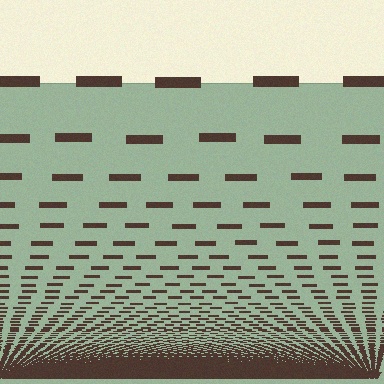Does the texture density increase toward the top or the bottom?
Density increases toward the bottom.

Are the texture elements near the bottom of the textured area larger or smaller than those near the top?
Smaller. The gradient is inverted — elements near the bottom are smaller and denser.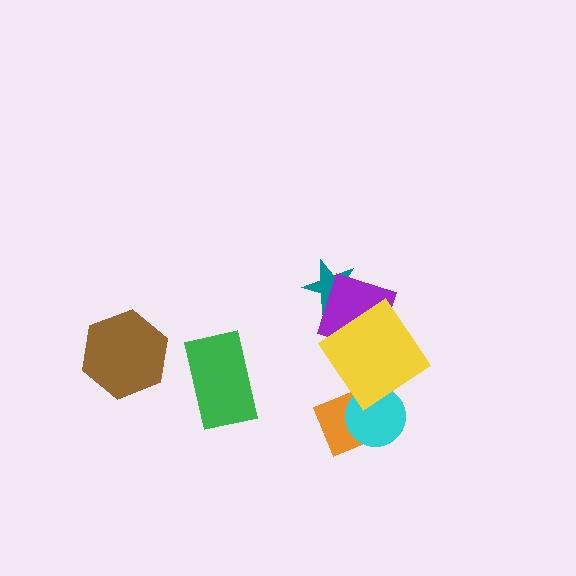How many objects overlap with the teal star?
1 object overlaps with the teal star.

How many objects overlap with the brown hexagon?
0 objects overlap with the brown hexagon.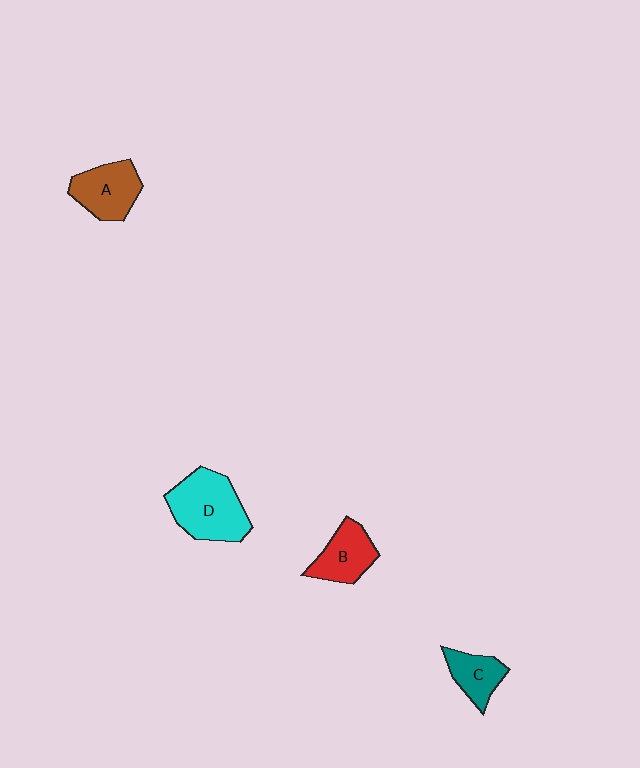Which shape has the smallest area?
Shape C (teal).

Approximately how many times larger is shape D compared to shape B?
Approximately 1.5 times.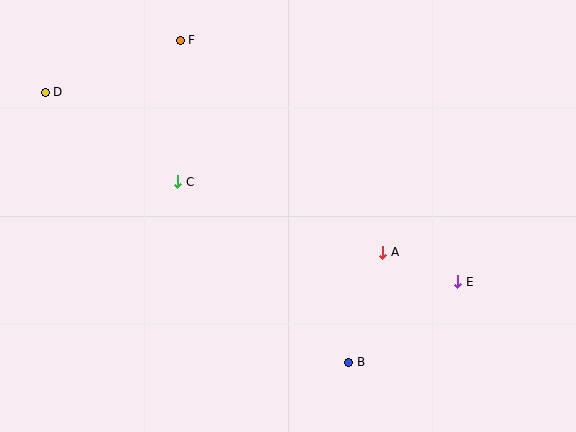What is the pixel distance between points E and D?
The distance between E and D is 454 pixels.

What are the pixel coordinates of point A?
Point A is at (383, 252).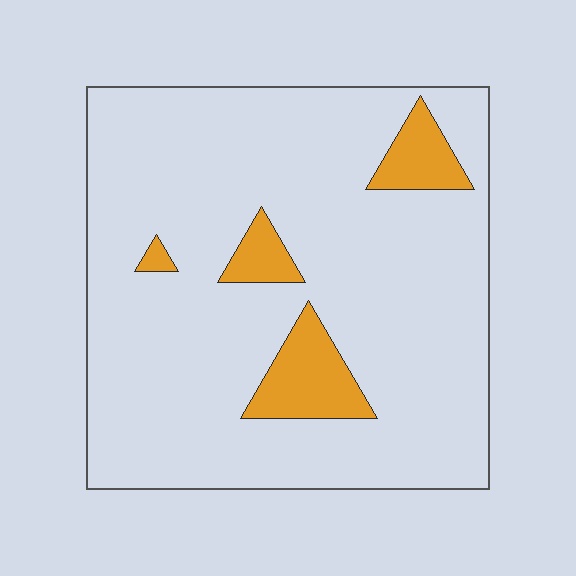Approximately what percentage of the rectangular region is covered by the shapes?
Approximately 10%.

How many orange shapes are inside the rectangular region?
4.